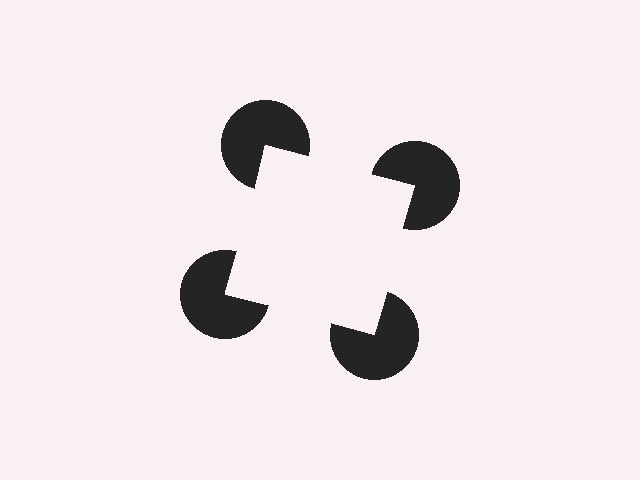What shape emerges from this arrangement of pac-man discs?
An illusory square — its edges are inferred from the aligned wedge cuts in the pac-man discs, not physically drawn.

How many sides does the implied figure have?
4 sides.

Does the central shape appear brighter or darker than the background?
It typically appears slightly brighter than the background, even though no actual brightness change is drawn.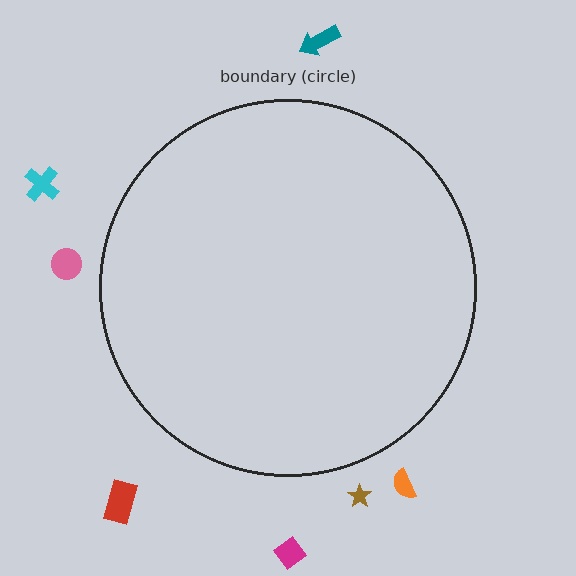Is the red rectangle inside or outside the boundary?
Outside.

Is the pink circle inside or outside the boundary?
Outside.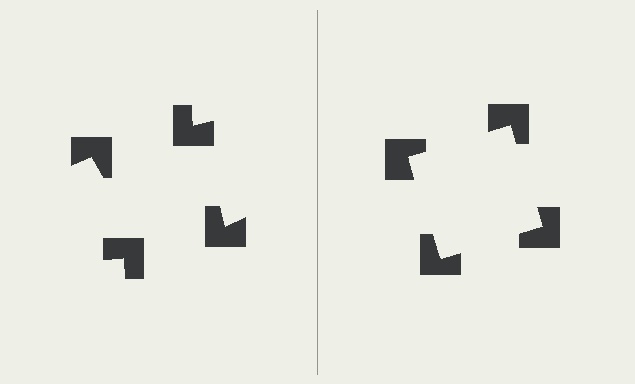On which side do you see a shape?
An illusory square appears on the right side. On the left side the wedge cuts are rotated, so no coherent shape forms.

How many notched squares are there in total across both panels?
8 — 4 on each side.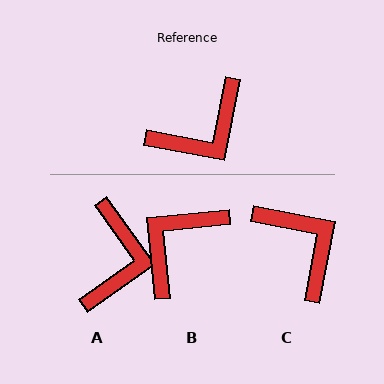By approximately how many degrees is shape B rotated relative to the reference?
Approximately 163 degrees clockwise.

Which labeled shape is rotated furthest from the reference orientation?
B, about 163 degrees away.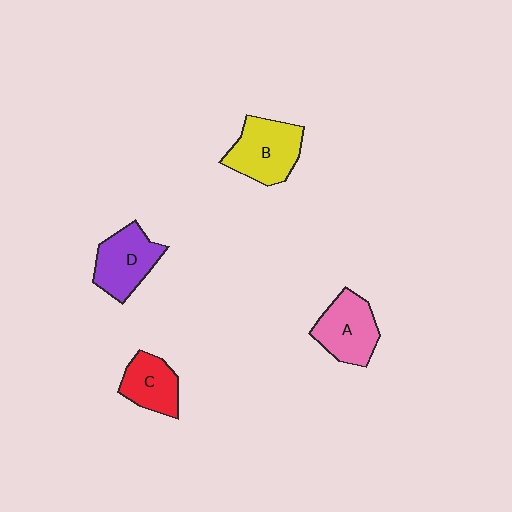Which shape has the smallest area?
Shape C (red).